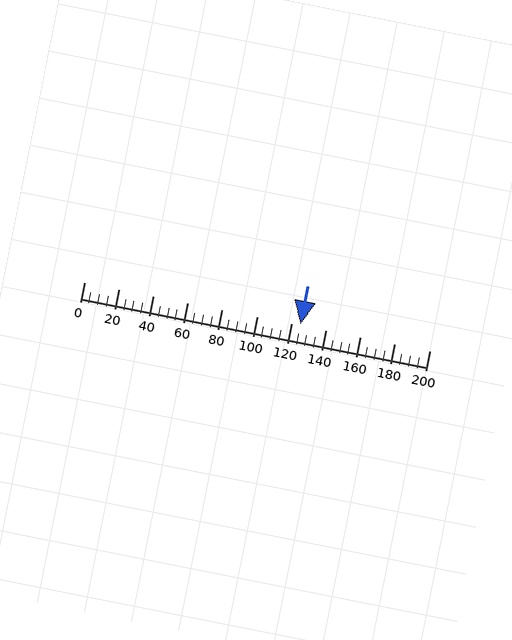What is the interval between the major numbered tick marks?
The major tick marks are spaced 20 units apart.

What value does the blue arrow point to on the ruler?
The blue arrow points to approximately 125.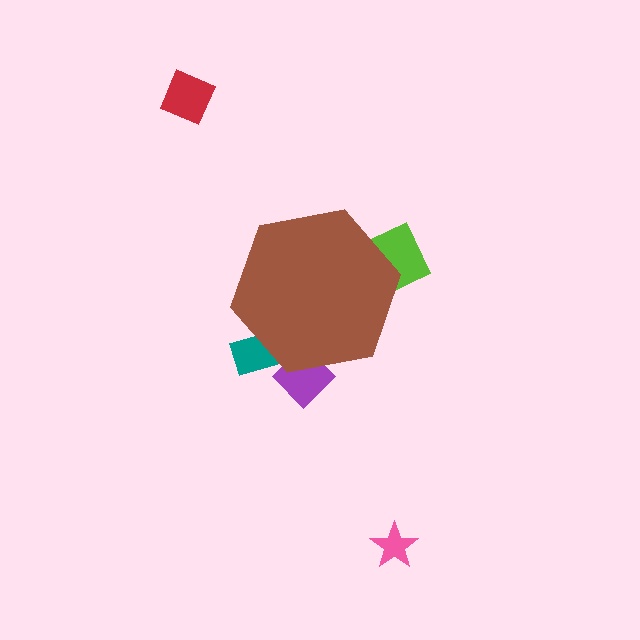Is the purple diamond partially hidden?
Yes, the purple diamond is partially hidden behind the brown hexagon.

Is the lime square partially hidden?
Yes, the lime square is partially hidden behind the brown hexagon.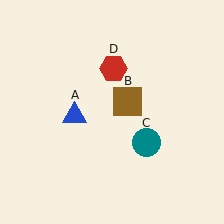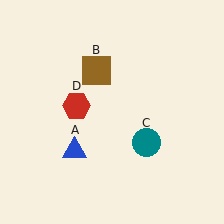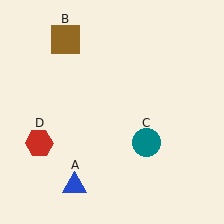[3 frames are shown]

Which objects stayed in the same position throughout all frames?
Teal circle (object C) remained stationary.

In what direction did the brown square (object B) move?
The brown square (object B) moved up and to the left.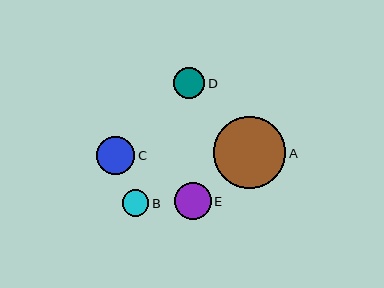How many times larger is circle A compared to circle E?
Circle A is approximately 2.0 times the size of circle E.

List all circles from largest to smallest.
From largest to smallest: A, C, E, D, B.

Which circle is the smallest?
Circle B is the smallest with a size of approximately 26 pixels.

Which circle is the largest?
Circle A is the largest with a size of approximately 72 pixels.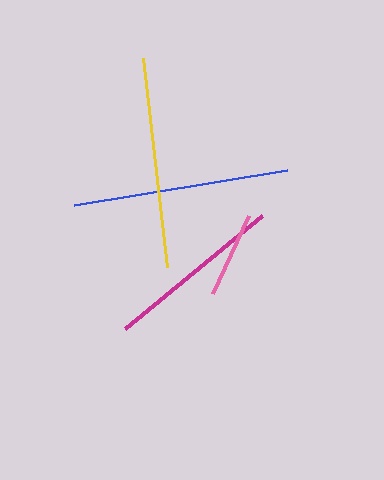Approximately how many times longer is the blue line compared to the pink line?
The blue line is approximately 2.5 times the length of the pink line.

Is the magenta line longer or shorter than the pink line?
The magenta line is longer than the pink line.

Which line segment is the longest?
The blue line is the longest at approximately 216 pixels.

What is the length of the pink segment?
The pink segment is approximately 85 pixels long.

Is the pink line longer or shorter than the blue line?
The blue line is longer than the pink line.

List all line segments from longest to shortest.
From longest to shortest: blue, yellow, magenta, pink.